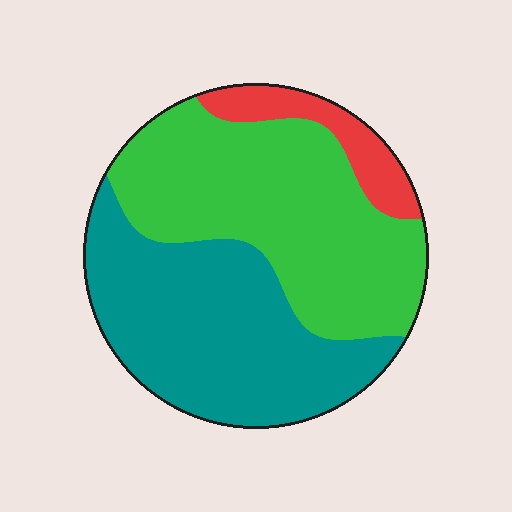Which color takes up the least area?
Red, at roughly 10%.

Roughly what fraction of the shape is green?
Green covers around 45% of the shape.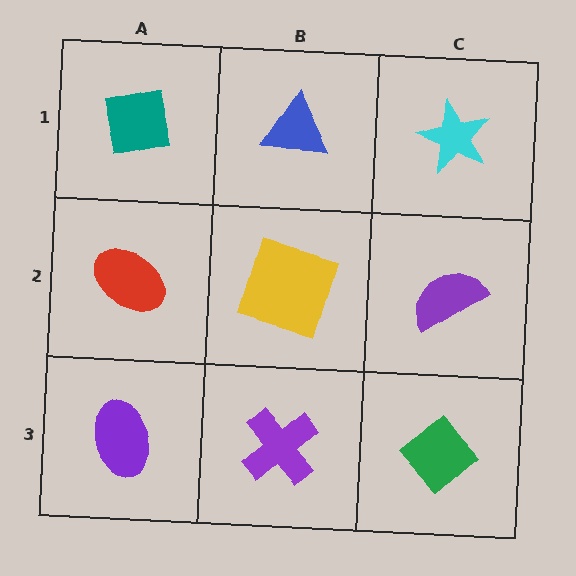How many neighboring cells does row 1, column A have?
2.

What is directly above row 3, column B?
A yellow square.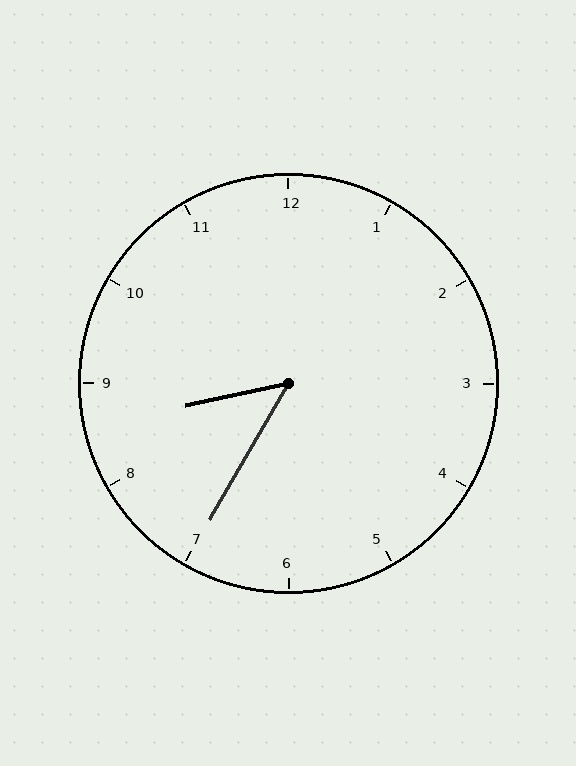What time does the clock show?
8:35.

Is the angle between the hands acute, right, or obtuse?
It is acute.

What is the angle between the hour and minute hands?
Approximately 48 degrees.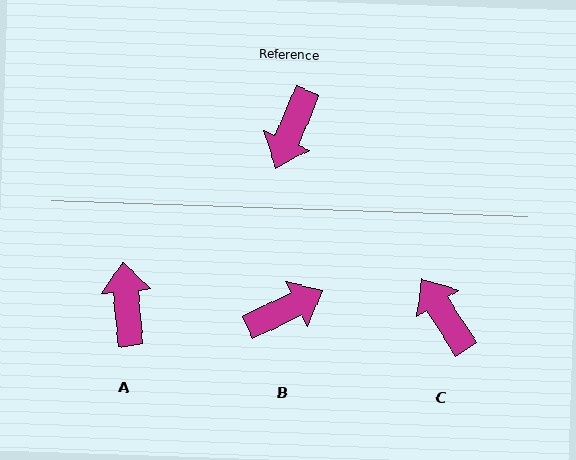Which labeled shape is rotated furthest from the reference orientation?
A, about 152 degrees away.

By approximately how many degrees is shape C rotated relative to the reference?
Approximately 125 degrees clockwise.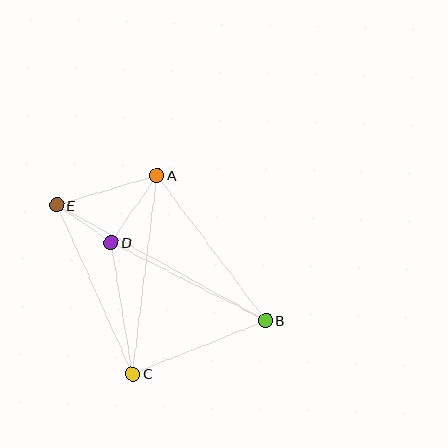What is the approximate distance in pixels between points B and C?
The distance between B and C is approximately 144 pixels.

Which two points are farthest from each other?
Points B and E are farthest from each other.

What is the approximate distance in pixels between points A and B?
The distance between A and B is approximately 181 pixels.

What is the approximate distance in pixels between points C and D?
The distance between C and D is approximately 133 pixels.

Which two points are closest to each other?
Points D and E are closest to each other.